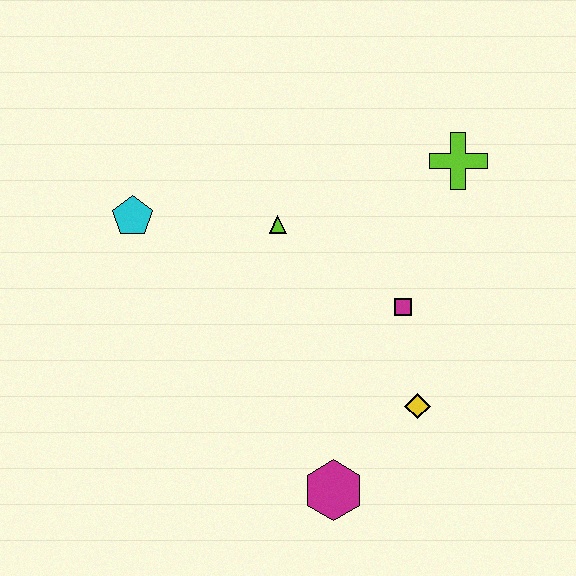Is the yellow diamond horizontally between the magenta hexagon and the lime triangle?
No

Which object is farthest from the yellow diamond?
The cyan pentagon is farthest from the yellow diamond.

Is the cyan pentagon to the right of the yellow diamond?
No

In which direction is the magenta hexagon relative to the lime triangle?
The magenta hexagon is below the lime triangle.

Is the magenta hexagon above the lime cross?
No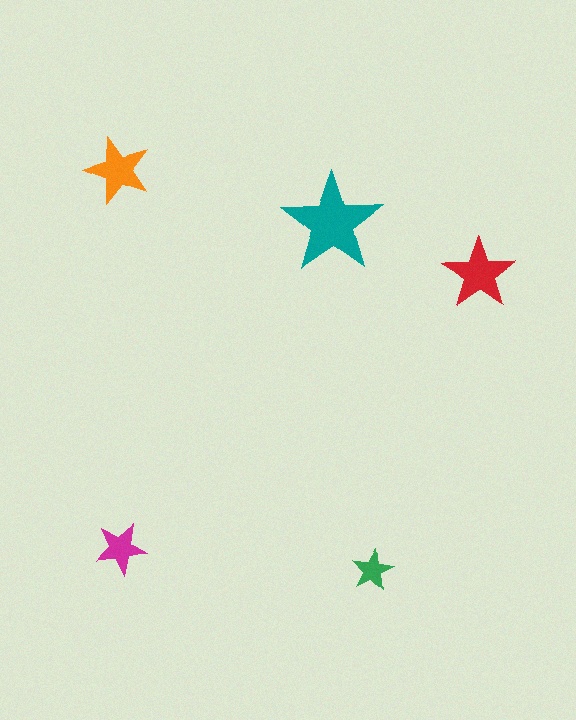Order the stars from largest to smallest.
the teal one, the red one, the orange one, the magenta one, the green one.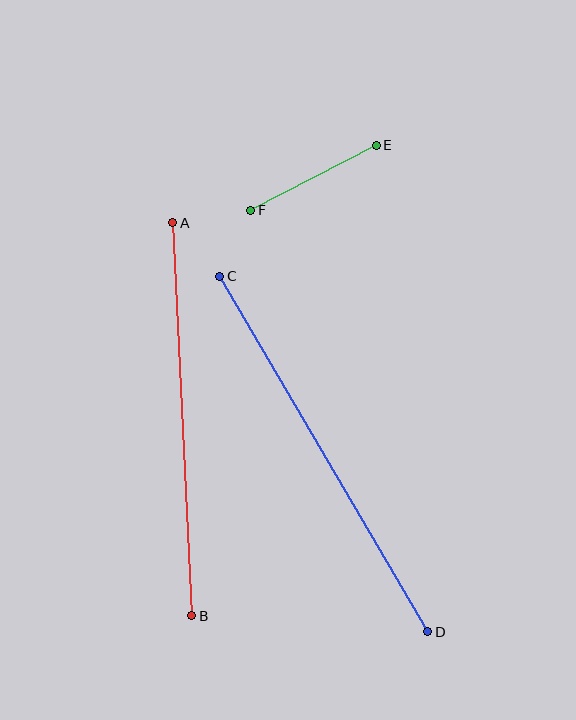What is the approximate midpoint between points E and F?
The midpoint is at approximately (314, 178) pixels.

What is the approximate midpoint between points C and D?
The midpoint is at approximately (324, 454) pixels.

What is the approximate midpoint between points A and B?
The midpoint is at approximately (182, 419) pixels.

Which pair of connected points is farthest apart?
Points C and D are farthest apart.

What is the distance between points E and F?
The distance is approximately 141 pixels.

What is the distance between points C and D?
The distance is approximately 412 pixels.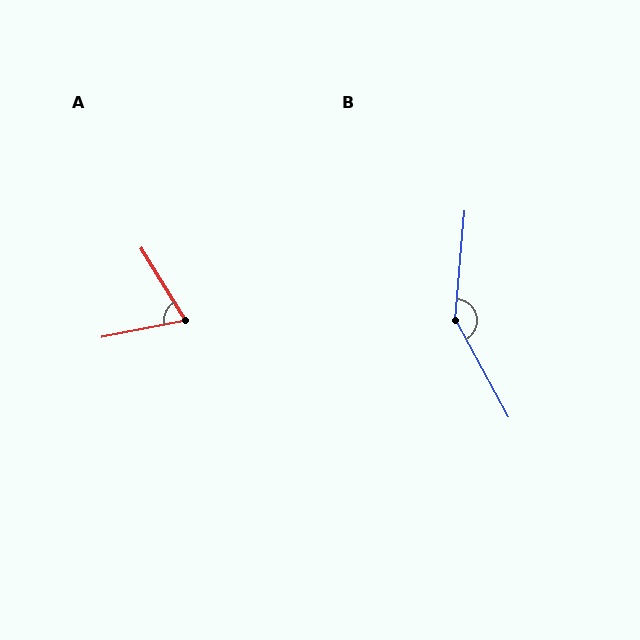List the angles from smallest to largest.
A (70°), B (146°).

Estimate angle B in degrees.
Approximately 146 degrees.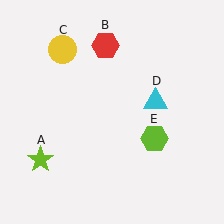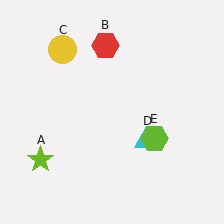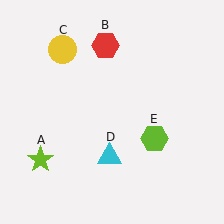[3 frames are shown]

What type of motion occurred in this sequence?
The cyan triangle (object D) rotated clockwise around the center of the scene.